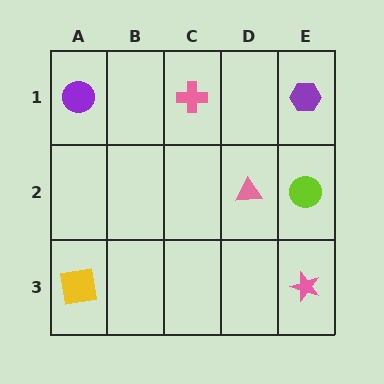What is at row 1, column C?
A pink cross.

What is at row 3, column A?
A yellow square.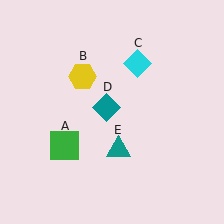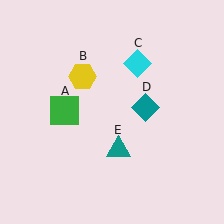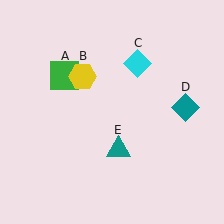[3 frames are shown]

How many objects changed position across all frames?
2 objects changed position: green square (object A), teal diamond (object D).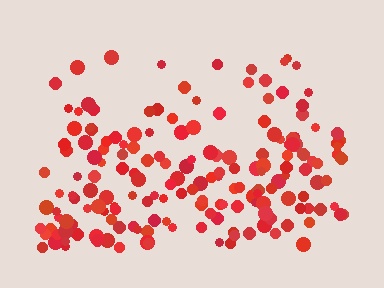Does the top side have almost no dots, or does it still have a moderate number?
Still a moderate number, just noticeably fewer than the bottom.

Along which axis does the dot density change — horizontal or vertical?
Vertical.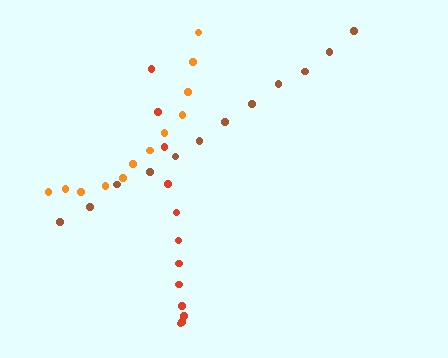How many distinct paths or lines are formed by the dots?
There are 3 distinct paths.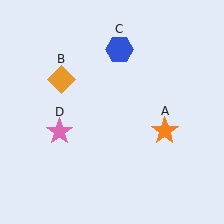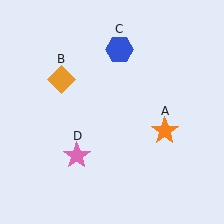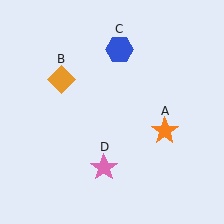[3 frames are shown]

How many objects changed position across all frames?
1 object changed position: pink star (object D).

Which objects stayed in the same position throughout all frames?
Orange star (object A) and orange diamond (object B) and blue hexagon (object C) remained stationary.